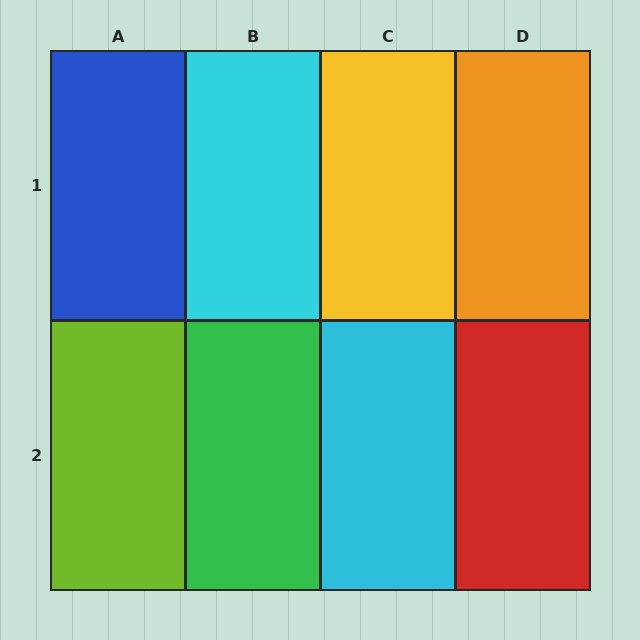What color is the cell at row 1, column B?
Cyan.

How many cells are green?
1 cell is green.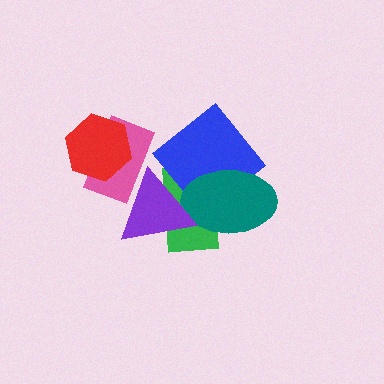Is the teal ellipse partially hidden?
Yes, it is partially covered by another shape.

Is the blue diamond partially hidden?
Yes, it is partially covered by another shape.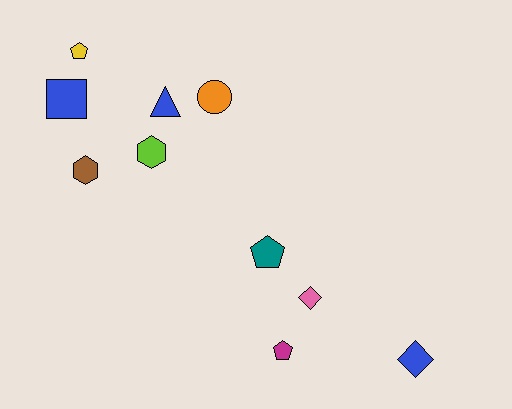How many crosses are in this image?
There are no crosses.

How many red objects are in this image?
There are no red objects.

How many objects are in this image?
There are 10 objects.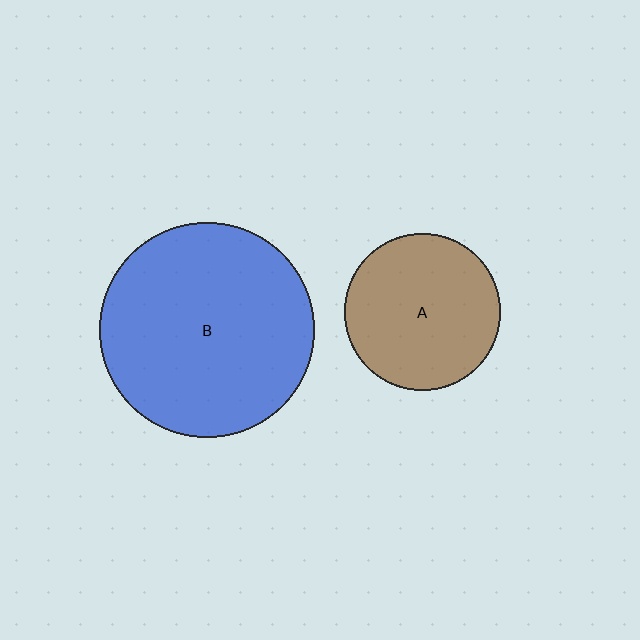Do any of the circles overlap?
No, none of the circles overlap.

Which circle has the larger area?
Circle B (blue).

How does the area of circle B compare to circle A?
Approximately 1.9 times.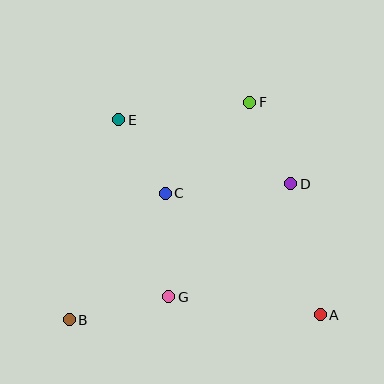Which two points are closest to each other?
Points C and E are closest to each other.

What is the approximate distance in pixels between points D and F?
The distance between D and F is approximately 91 pixels.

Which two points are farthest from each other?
Points B and F are farthest from each other.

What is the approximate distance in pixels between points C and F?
The distance between C and F is approximately 124 pixels.